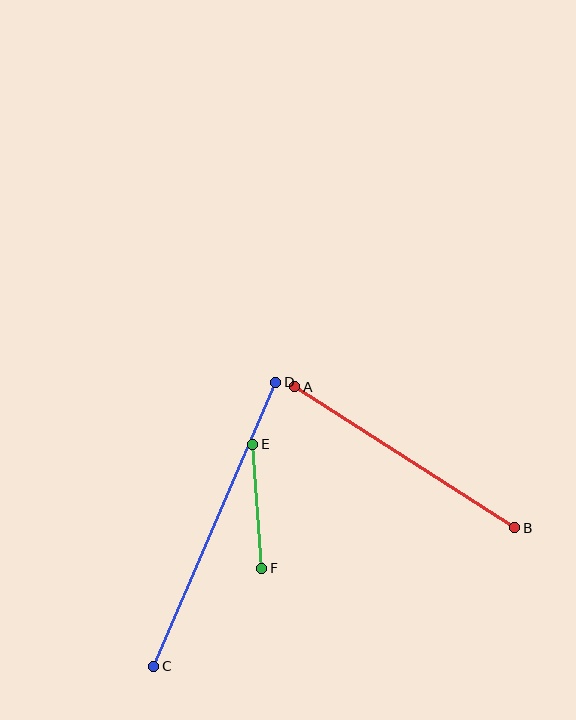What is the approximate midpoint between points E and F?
The midpoint is at approximately (257, 506) pixels.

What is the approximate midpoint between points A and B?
The midpoint is at approximately (405, 457) pixels.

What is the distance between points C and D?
The distance is approximately 309 pixels.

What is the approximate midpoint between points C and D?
The midpoint is at approximately (215, 524) pixels.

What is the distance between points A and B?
The distance is approximately 261 pixels.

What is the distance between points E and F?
The distance is approximately 124 pixels.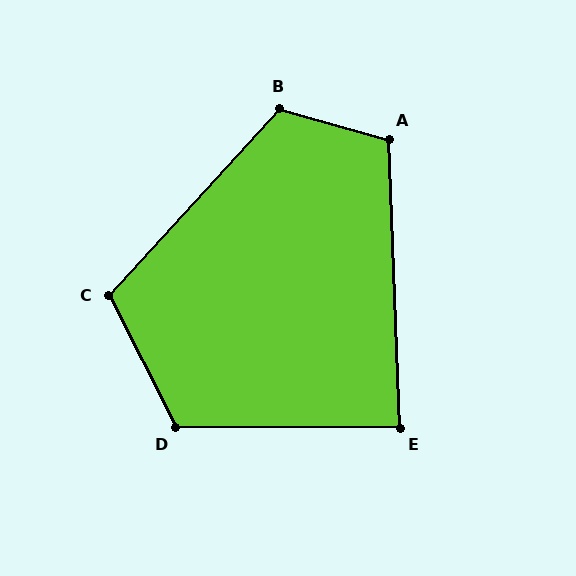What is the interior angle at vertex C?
Approximately 111 degrees (obtuse).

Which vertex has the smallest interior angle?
E, at approximately 88 degrees.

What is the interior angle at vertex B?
Approximately 117 degrees (obtuse).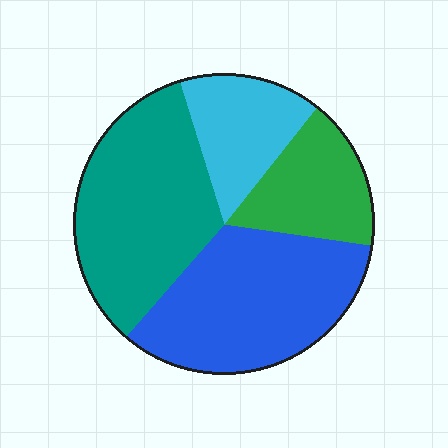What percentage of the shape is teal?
Teal takes up about one third (1/3) of the shape.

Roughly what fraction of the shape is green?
Green covers 17% of the shape.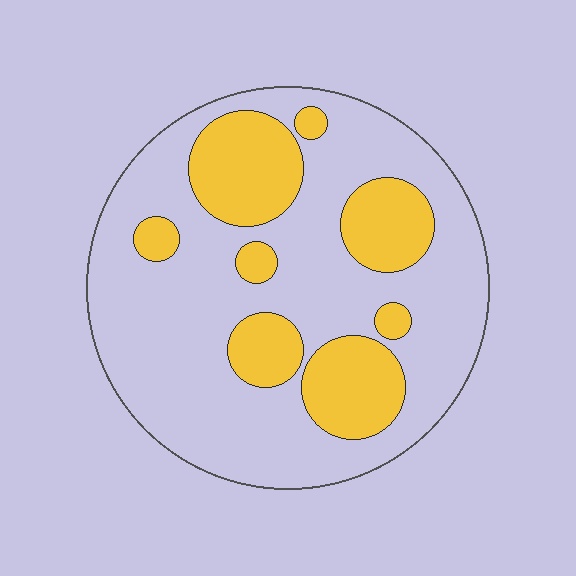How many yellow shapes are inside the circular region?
8.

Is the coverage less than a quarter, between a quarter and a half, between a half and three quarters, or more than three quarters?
Between a quarter and a half.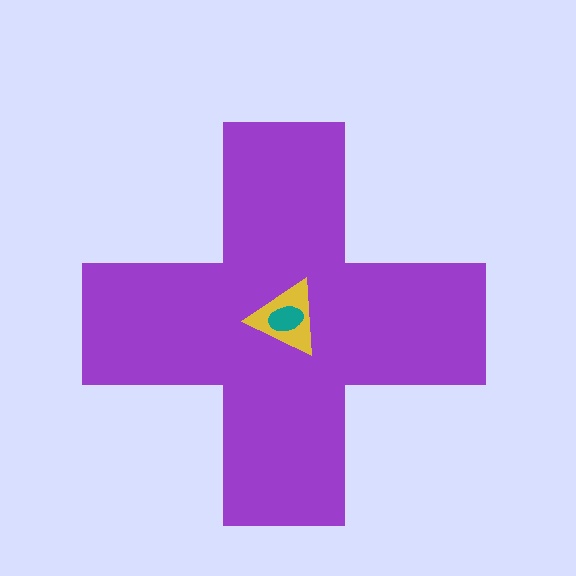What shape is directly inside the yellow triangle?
The teal ellipse.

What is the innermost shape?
The teal ellipse.